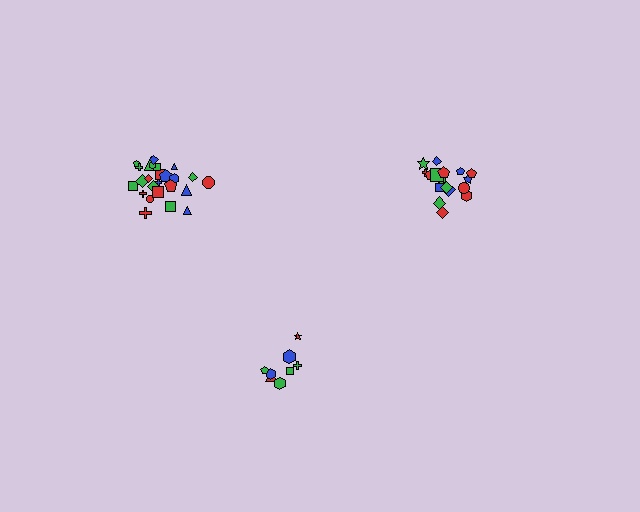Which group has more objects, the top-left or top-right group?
The top-left group.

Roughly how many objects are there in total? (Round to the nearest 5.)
Roughly 50 objects in total.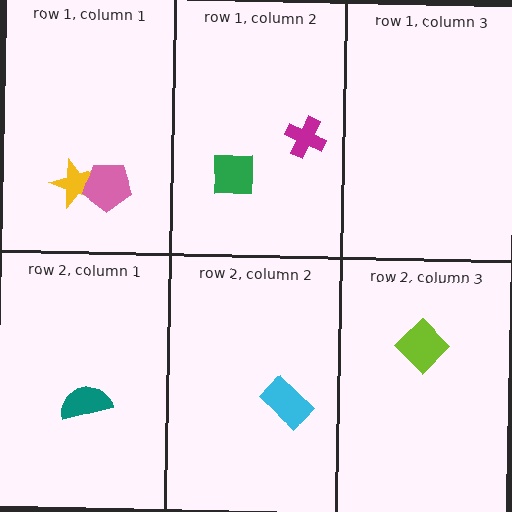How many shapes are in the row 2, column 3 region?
1.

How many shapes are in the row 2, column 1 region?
1.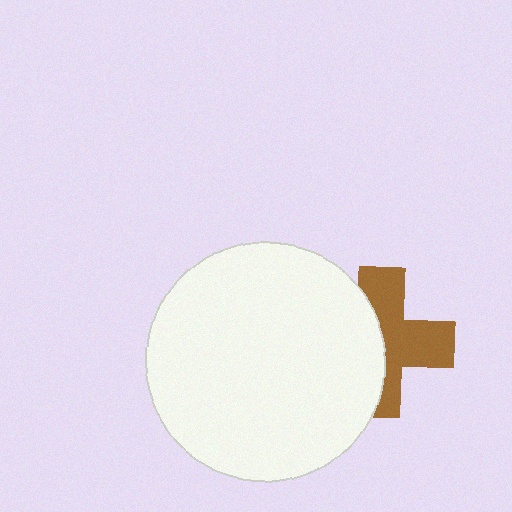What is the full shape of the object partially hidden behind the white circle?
The partially hidden object is a brown cross.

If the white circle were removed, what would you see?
You would see the complete brown cross.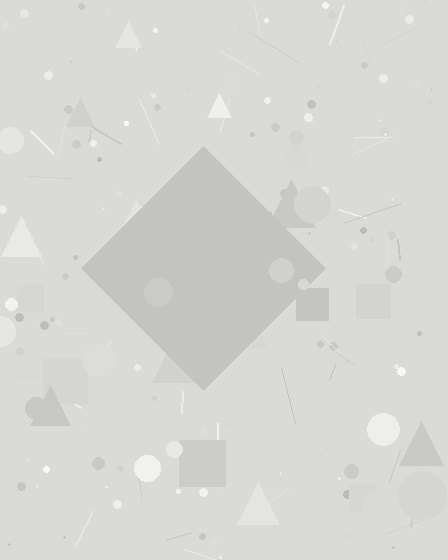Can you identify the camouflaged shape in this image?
The camouflaged shape is a diamond.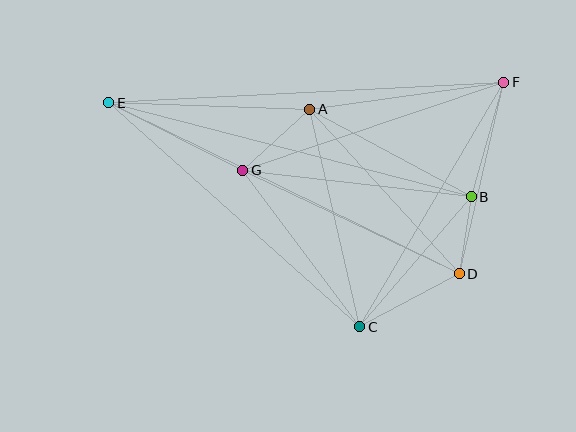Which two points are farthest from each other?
Points E and F are farthest from each other.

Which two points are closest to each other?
Points B and D are closest to each other.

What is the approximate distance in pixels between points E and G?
The distance between E and G is approximately 150 pixels.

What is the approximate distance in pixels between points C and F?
The distance between C and F is approximately 284 pixels.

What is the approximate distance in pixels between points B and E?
The distance between B and E is approximately 374 pixels.